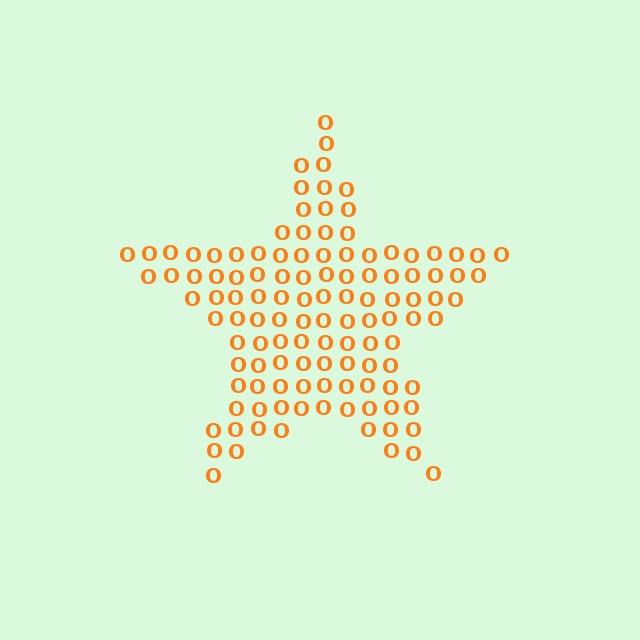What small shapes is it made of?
It is made of small letter O's.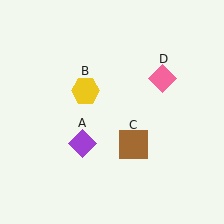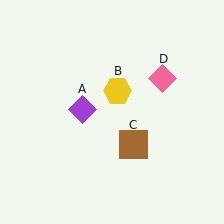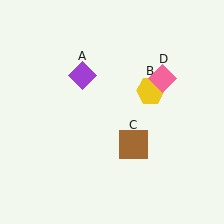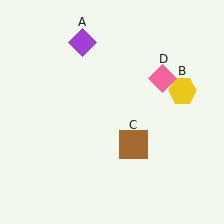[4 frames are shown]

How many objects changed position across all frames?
2 objects changed position: purple diamond (object A), yellow hexagon (object B).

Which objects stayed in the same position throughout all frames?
Brown square (object C) and pink diamond (object D) remained stationary.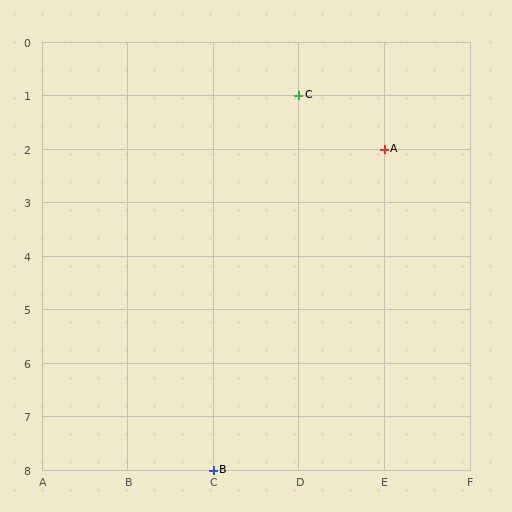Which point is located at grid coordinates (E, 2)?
Point A is at (E, 2).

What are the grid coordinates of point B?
Point B is at grid coordinates (C, 8).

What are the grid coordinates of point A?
Point A is at grid coordinates (E, 2).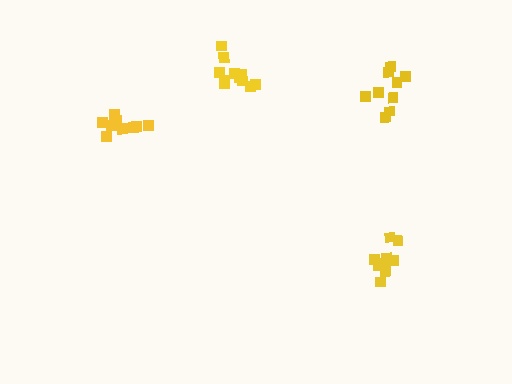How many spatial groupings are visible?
There are 4 spatial groupings.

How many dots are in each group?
Group 1: 11 dots, Group 2: 9 dots, Group 3: 10 dots, Group 4: 9 dots (39 total).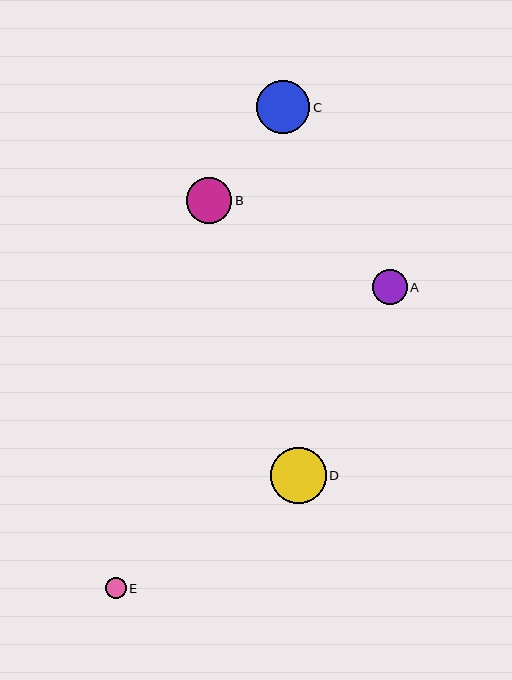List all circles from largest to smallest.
From largest to smallest: D, C, B, A, E.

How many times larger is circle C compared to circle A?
Circle C is approximately 1.5 times the size of circle A.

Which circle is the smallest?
Circle E is the smallest with a size of approximately 21 pixels.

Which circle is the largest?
Circle D is the largest with a size of approximately 55 pixels.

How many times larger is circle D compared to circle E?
Circle D is approximately 2.7 times the size of circle E.